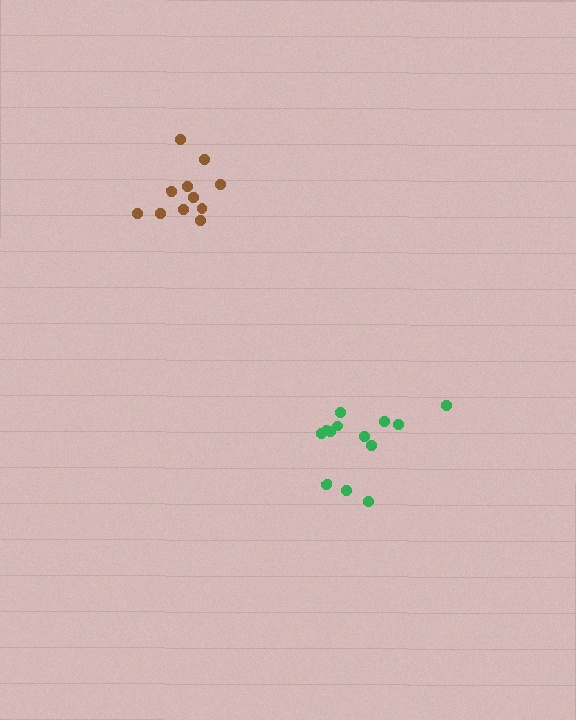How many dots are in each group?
Group 1: 11 dots, Group 2: 13 dots (24 total).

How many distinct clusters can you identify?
There are 2 distinct clusters.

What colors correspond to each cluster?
The clusters are colored: brown, green.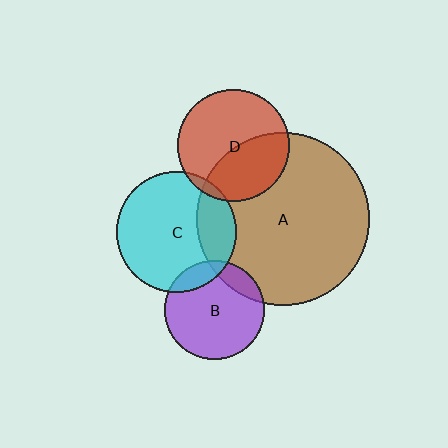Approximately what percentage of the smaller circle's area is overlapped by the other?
Approximately 15%.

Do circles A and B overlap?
Yes.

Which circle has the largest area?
Circle A (brown).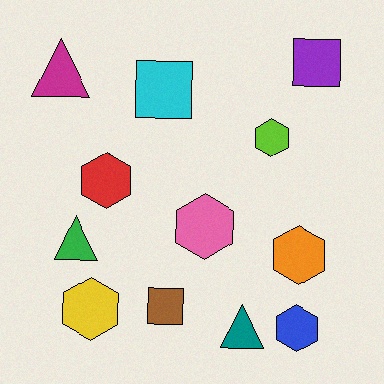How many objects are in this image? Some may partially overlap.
There are 12 objects.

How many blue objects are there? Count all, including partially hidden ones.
There is 1 blue object.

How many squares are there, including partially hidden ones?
There are 3 squares.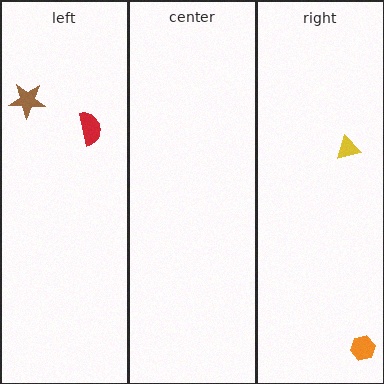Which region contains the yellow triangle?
The right region.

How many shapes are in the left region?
2.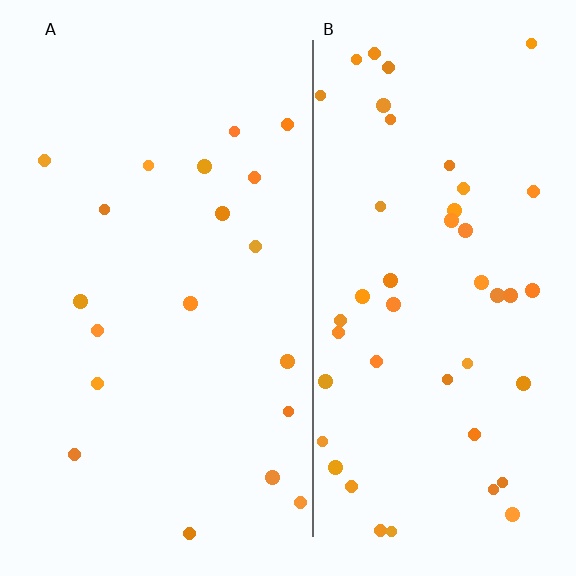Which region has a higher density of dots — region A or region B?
B (the right).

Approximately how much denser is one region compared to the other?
Approximately 2.4× — region B over region A.